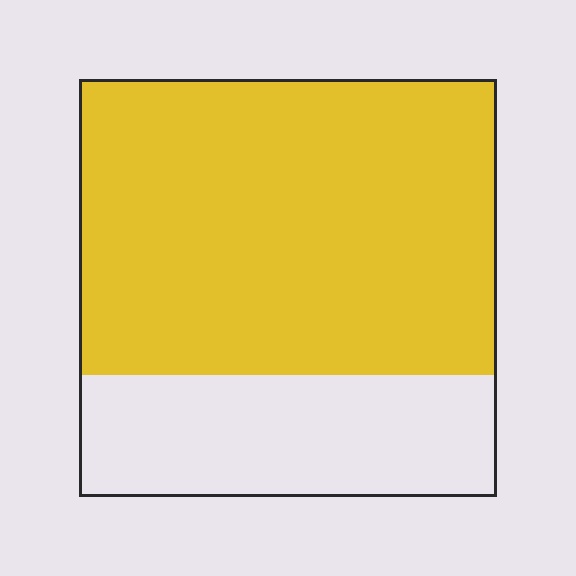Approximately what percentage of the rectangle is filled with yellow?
Approximately 70%.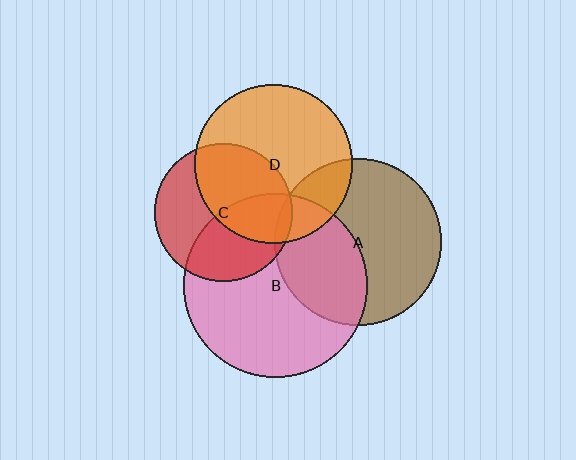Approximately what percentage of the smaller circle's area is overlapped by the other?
Approximately 50%.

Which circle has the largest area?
Circle B (pink).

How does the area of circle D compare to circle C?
Approximately 1.3 times.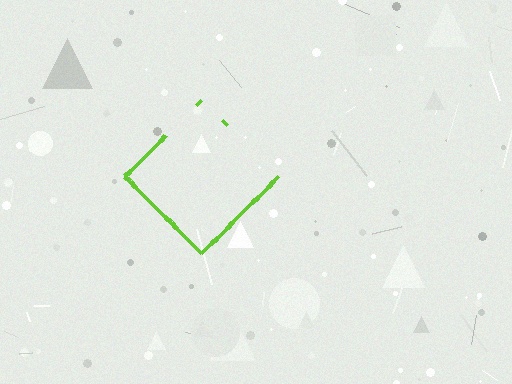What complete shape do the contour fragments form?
The contour fragments form a diamond.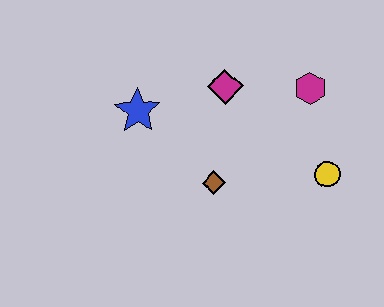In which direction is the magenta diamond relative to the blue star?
The magenta diamond is to the right of the blue star.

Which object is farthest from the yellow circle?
The blue star is farthest from the yellow circle.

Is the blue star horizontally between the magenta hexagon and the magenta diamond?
No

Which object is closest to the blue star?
The magenta diamond is closest to the blue star.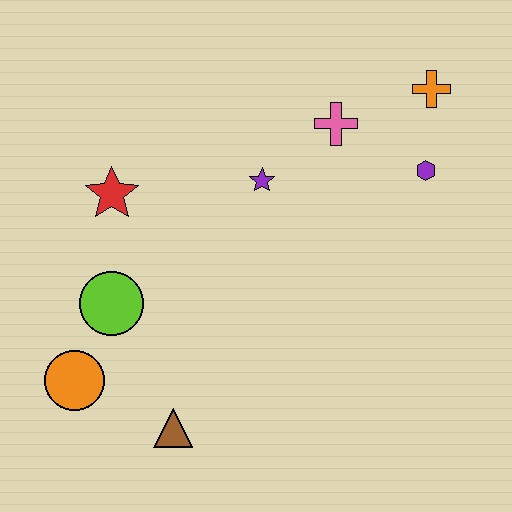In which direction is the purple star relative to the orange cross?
The purple star is to the left of the orange cross.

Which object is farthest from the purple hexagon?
The orange circle is farthest from the purple hexagon.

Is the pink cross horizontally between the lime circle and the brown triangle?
No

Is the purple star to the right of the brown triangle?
Yes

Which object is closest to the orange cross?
The purple hexagon is closest to the orange cross.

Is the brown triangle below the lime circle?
Yes